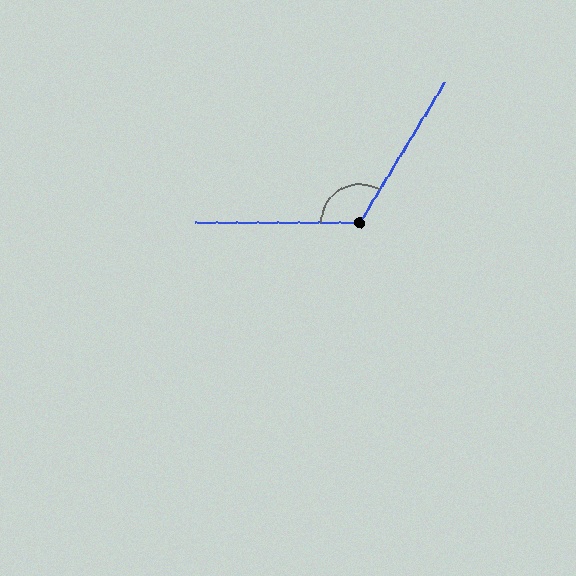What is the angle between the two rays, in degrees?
Approximately 121 degrees.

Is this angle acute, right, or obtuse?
It is obtuse.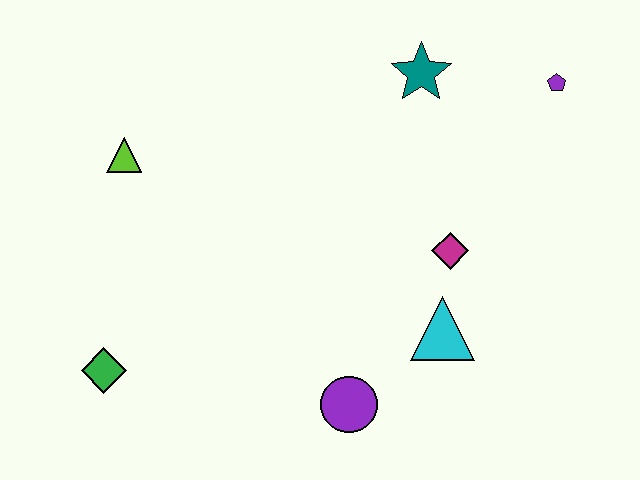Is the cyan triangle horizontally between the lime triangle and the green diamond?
No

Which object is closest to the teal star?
The purple pentagon is closest to the teal star.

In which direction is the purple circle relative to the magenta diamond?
The purple circle is below the magenta diamond.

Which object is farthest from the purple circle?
The purple pentagon is farthest from the purple circle.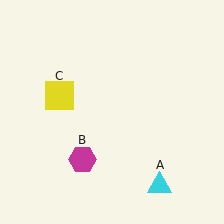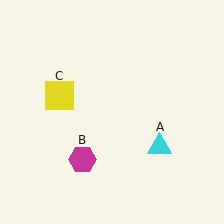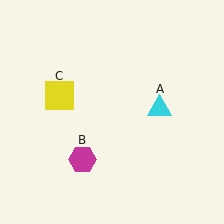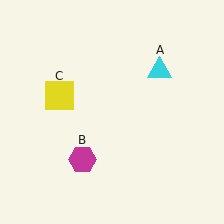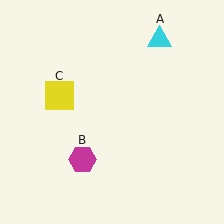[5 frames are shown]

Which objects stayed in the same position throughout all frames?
Magenta hexagon (object B) and yellow square (object C) remained stationary.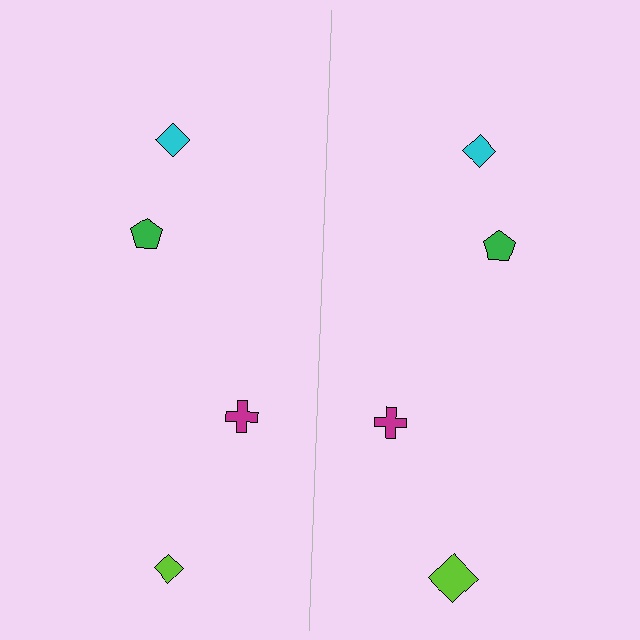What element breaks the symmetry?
The lime diamond on the right side has a different size than its mirror counterpart.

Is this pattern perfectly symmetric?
No, the pattern is not perfectly symmetric. The lime diamond on the right side has a different size than its mirror counterpart.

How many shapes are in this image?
There are 8 shapes in this image.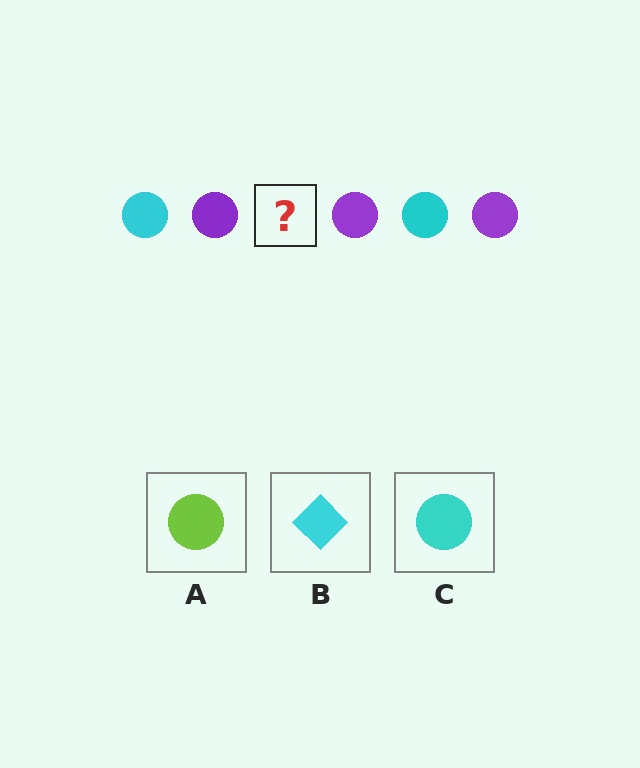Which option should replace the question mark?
Option C.